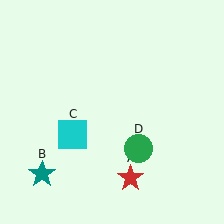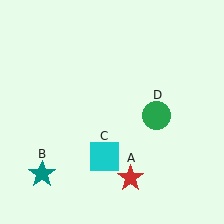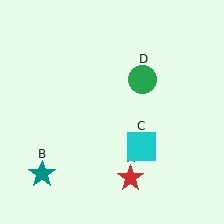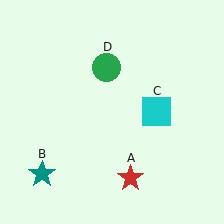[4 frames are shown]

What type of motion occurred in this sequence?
The cyan square (object C), green circle (object D) rotated counterclockwise around the center of the scene.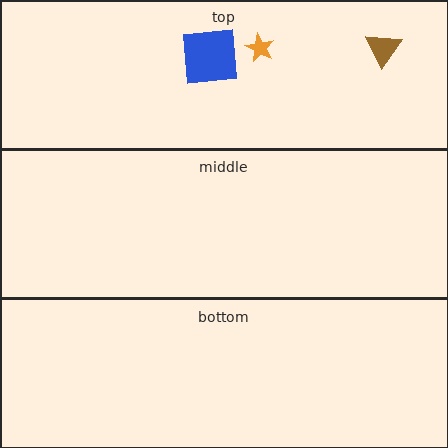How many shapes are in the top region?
3.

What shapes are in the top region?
The brown triangle, the orange star, the blue square.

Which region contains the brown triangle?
The top region.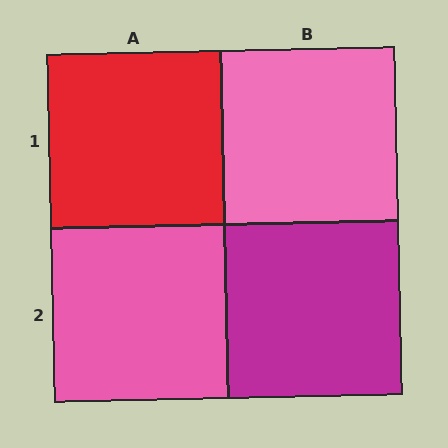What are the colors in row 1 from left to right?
Red, pink.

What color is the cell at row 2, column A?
Pink.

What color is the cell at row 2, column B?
Magenta.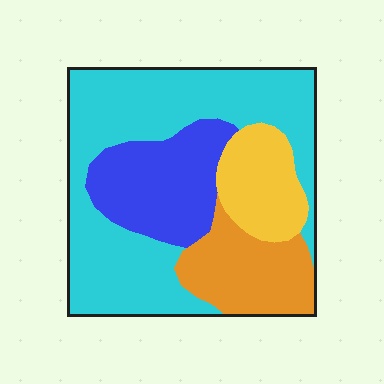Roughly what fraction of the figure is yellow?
Yellow covers about 15% of the figure.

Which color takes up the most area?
Cyan, at roughly 50%.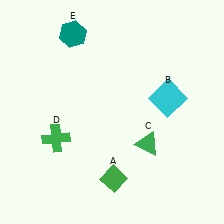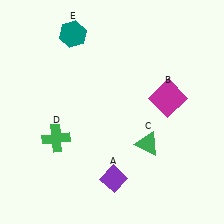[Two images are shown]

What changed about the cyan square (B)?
In Image 1, B is cyan. In Image 2, it changed to magenta.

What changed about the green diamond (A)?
In Image 1, A is green. In Image 2, it changed to purple.